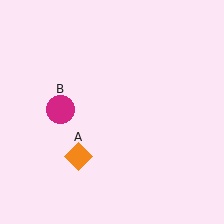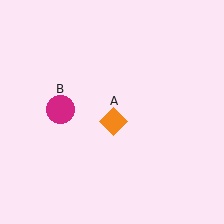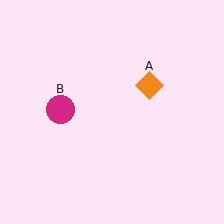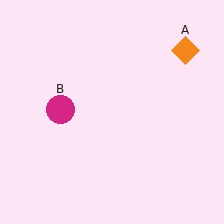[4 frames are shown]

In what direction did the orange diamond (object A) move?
The orange diamond (object A) moved up and to the right.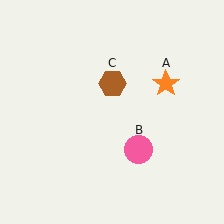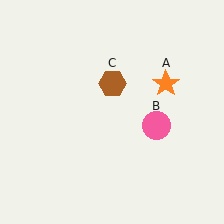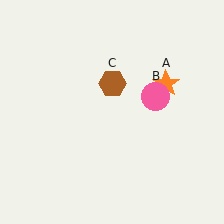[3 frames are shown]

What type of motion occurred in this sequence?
The pink circle (object B) rotated counterclockwise around the center of the scene.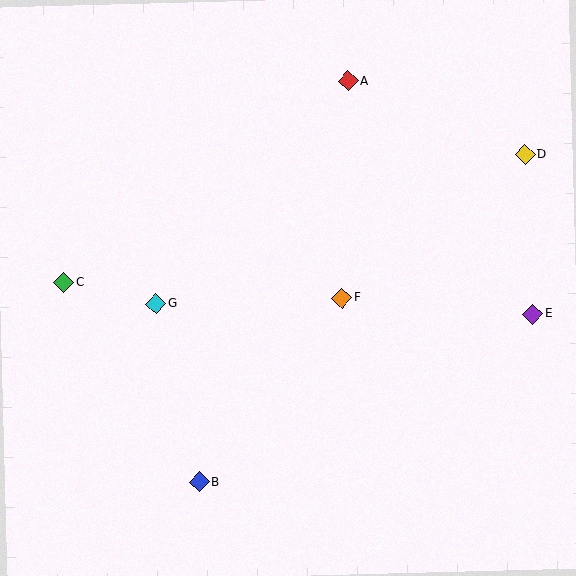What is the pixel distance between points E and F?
The distance between E and F is 191 pixels.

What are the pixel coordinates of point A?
Point A is at (348, 81).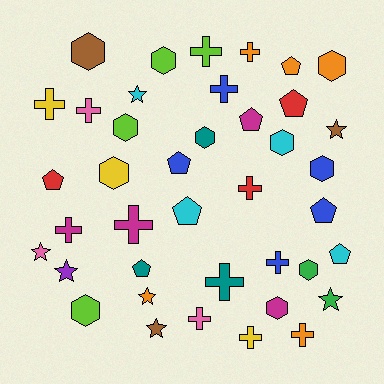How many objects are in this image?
There are 40 objects.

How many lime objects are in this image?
There are 4 lime objects.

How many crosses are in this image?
There are 13 crosses.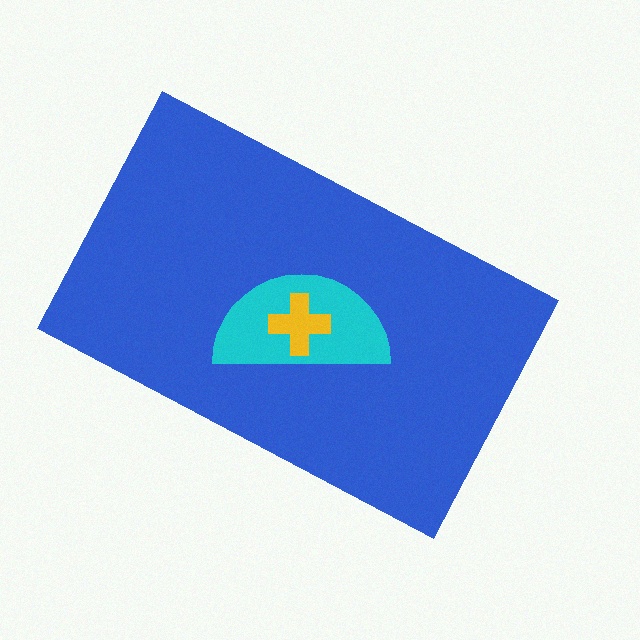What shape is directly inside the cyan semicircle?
The yellow cross.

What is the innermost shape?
The yellow cross.